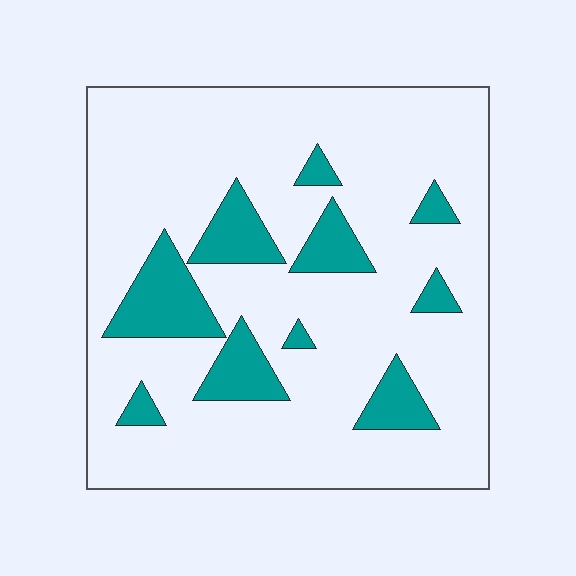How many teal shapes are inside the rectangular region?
10.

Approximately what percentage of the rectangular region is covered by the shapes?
Approximately 15%.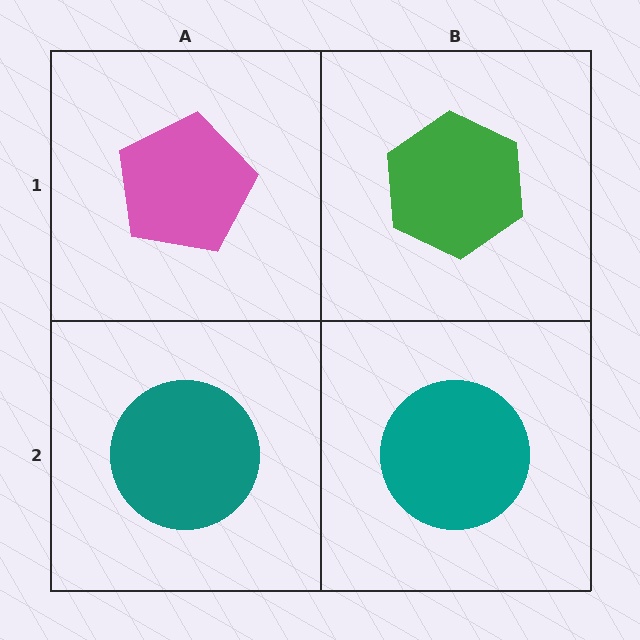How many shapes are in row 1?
2 shapes.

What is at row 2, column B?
A teal circle.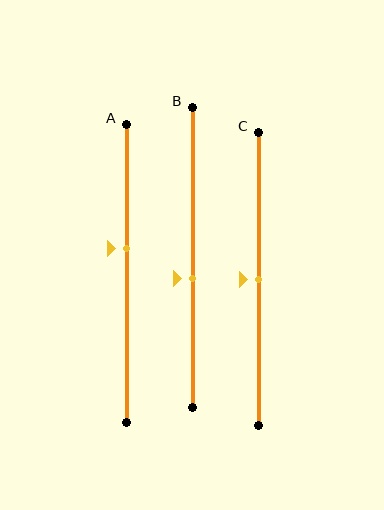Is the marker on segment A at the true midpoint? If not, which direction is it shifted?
No, the marker on segment A is shifted upward by about 8% of the segment length.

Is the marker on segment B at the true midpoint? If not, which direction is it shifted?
No, the marker on segment B is shifted downward by about 7% of the segment length.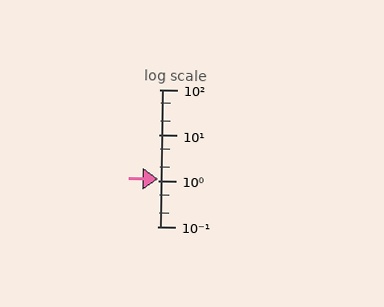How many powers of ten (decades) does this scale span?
The scale spans 3 decades, from 0.1 to 100.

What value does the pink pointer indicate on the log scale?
The pointer indicates approximately 1.1.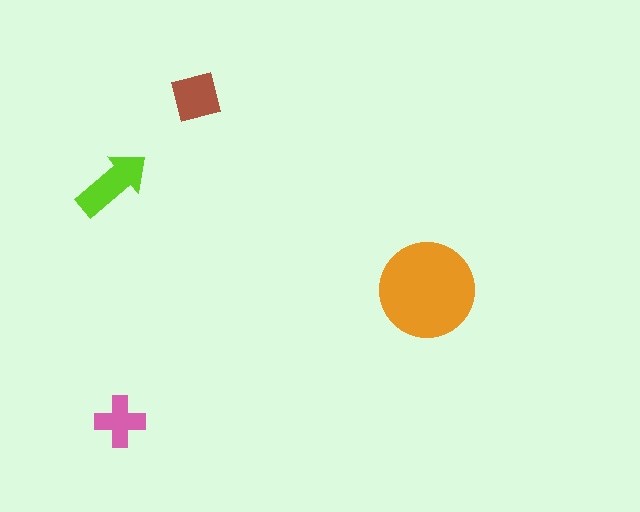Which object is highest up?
The brown square is topmost.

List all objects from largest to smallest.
The orange circle, the lime arrow, the brown square, the pink cross.